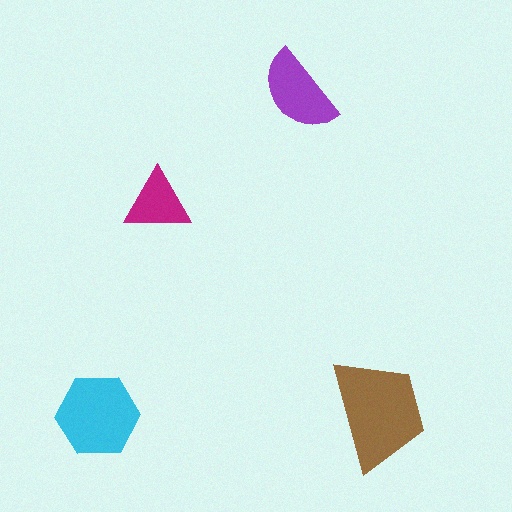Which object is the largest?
The brown trapezoid.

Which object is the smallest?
The magenta triangle.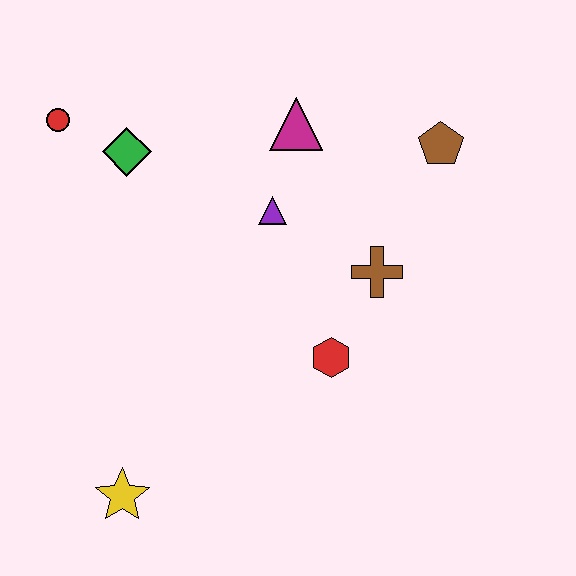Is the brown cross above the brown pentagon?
No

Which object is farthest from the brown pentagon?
The yellow star is farthest from the brown pentagon.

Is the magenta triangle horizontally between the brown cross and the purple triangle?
Yes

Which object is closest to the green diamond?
The red circle is closest to the green diamond.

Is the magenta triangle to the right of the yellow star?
Yes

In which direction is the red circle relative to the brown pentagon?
The red circle is to the left of the brown pentagon.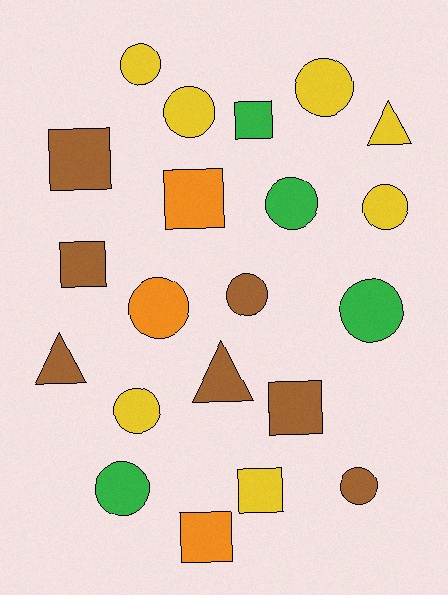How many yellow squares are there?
There is 1 yellow square.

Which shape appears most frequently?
Circle, with 11 objects.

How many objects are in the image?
There are 21 objects.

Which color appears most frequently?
Yellow, with 7 objects.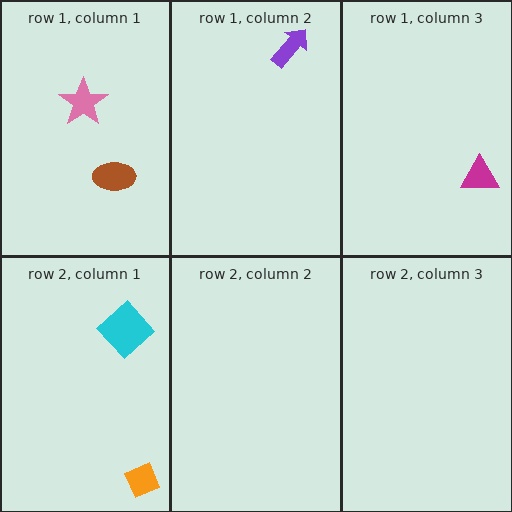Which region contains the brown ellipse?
The row 1, column 1 region.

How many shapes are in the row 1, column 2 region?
1.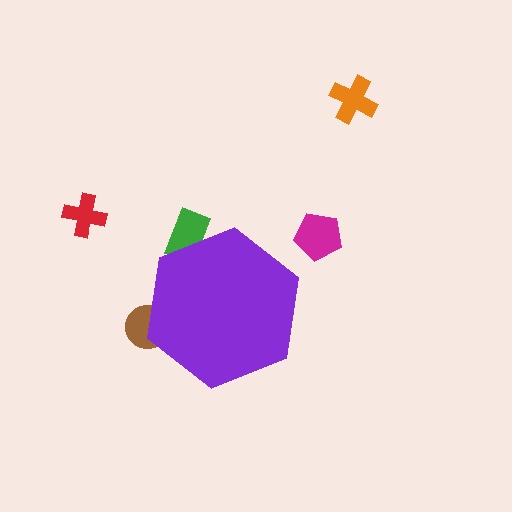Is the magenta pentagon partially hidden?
No, the magenta pentagon is fully visible.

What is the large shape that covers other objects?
A purple hexagon.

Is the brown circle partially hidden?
Yes, the brown circle is partially hidden behind the purple hexagon.